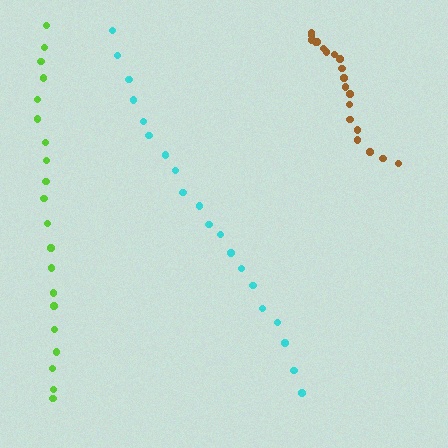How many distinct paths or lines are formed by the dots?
There are 3 distinct paths.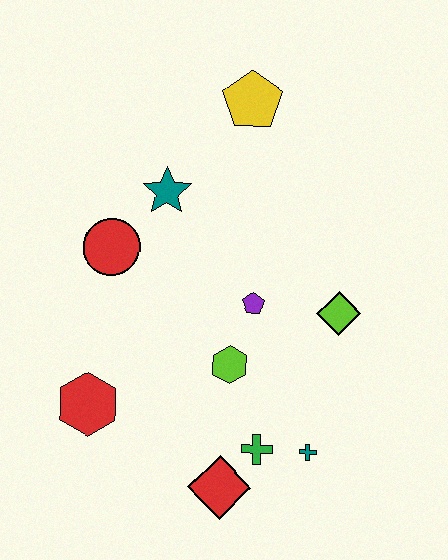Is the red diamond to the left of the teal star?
No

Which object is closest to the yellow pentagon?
The teal star is closest to the yellow pentagon.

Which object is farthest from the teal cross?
The yellow pentagon is farthest from the teal cross.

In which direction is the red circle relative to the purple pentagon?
The red circle is to the left of the purple pentagon.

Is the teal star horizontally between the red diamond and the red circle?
Yes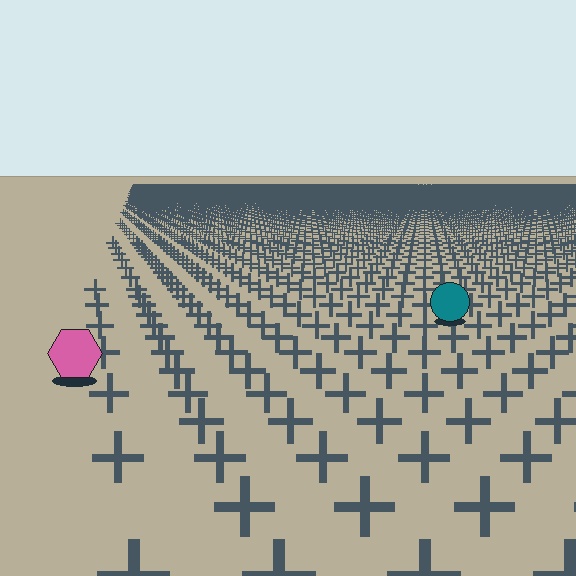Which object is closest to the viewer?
The pink hexagon is closest. The texture marks near it are larger and more spread out.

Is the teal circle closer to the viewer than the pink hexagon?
No. The pink hexagon is closer — you can tell from the texture gradient: the ground texture is coarser near it.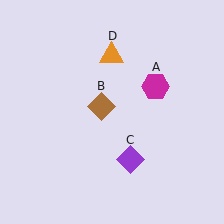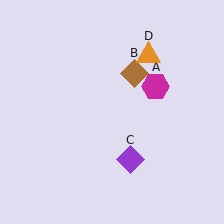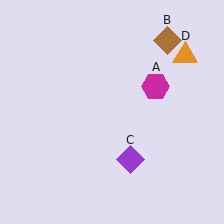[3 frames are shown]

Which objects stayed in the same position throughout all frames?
Magenta hexagon (object A) and purple diamond (object C) remained stationary.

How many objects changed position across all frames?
2 objects changed position: brown diamond (object B), orange triangle (object D).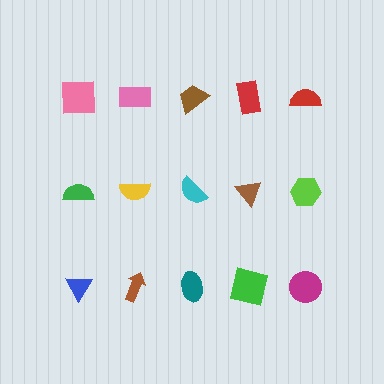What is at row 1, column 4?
A red rectangle.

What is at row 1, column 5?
A red semicircle.